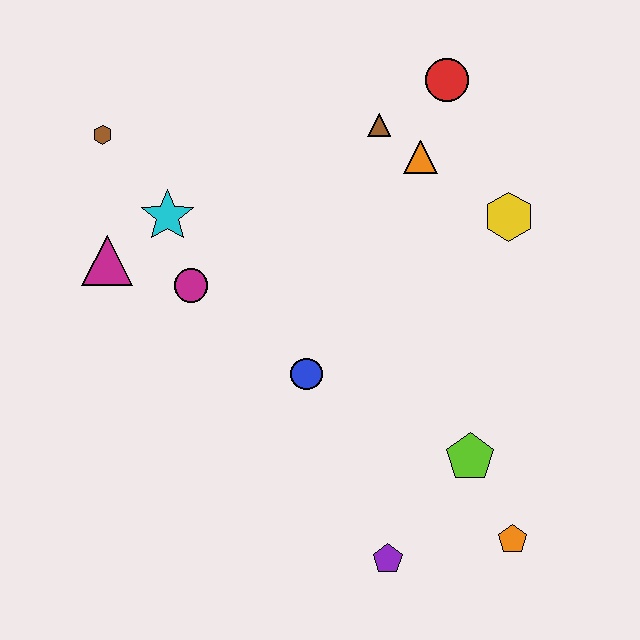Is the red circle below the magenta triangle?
No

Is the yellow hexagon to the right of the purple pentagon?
Yes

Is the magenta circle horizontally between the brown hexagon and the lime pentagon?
Yes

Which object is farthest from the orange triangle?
The purple pentagon is farthest from the orange triangle.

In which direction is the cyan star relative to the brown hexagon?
The cyan star is below the brown hexagon.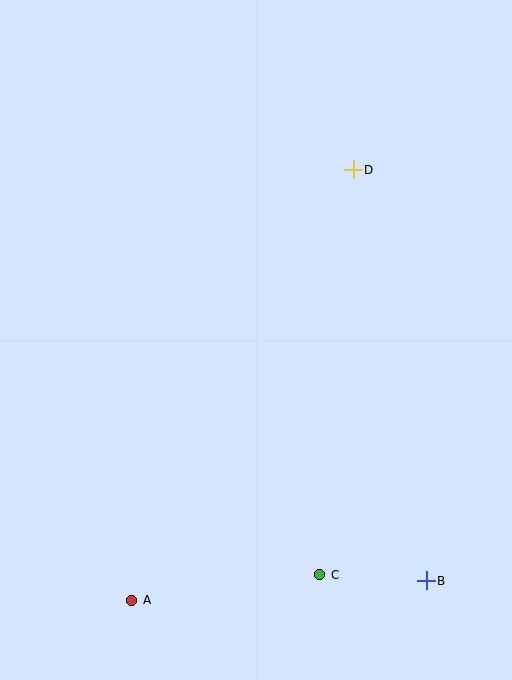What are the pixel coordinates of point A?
Point A is at (132, 600).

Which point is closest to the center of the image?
Point D at (353, 170) is closest to the center.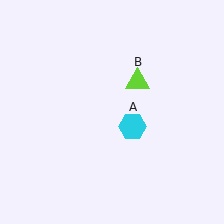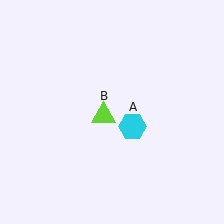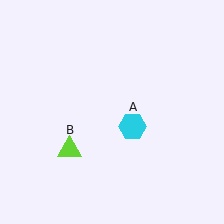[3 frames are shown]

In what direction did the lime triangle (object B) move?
The lime triangle (object B) moved down and to the left.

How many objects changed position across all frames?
1 object changed position: lime triangle (object B).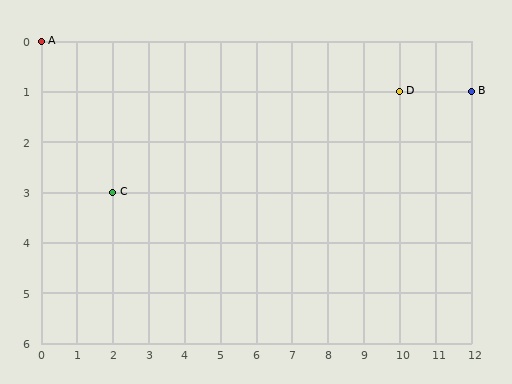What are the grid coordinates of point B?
Point B is at grid coordinates (12, 1).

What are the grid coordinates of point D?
Point D is at grid coordinates (10, 1).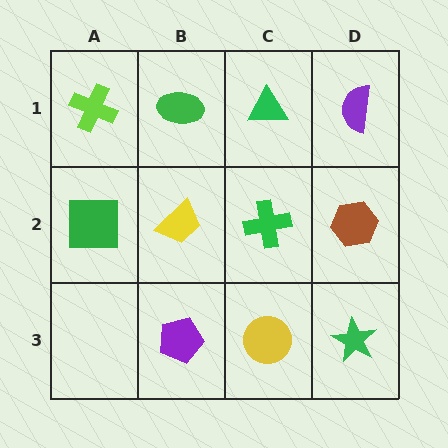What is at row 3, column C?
A yellow circle.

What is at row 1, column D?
A purple semicircle.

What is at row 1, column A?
A lime cross.